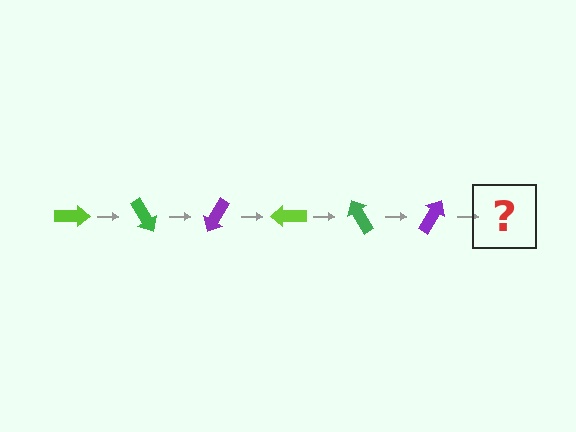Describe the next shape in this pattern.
It should be a lime arrow, rotated 360 degrees from the start.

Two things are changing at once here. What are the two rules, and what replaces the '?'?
The two rules are that it rotates 60 degrees each step and the color cycles through lime, green, and purple. The '?' should be a lime arrow, rotated 360 degrees from the start.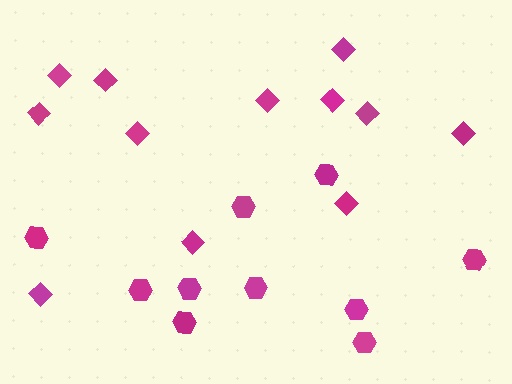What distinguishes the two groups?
There are 2 groups: one group of diamonds (12) and one group of hexagons (10).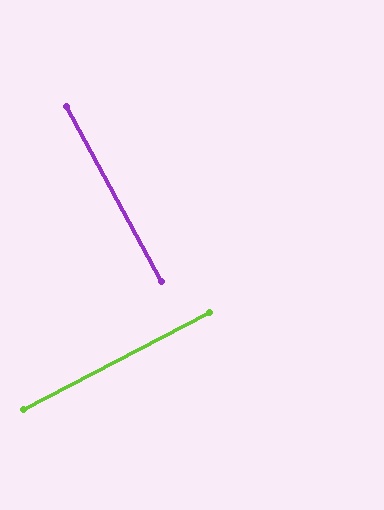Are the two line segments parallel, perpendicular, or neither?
Perpendicular — they meet at approximately 89°.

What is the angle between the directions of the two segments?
Approximately 89 degrees.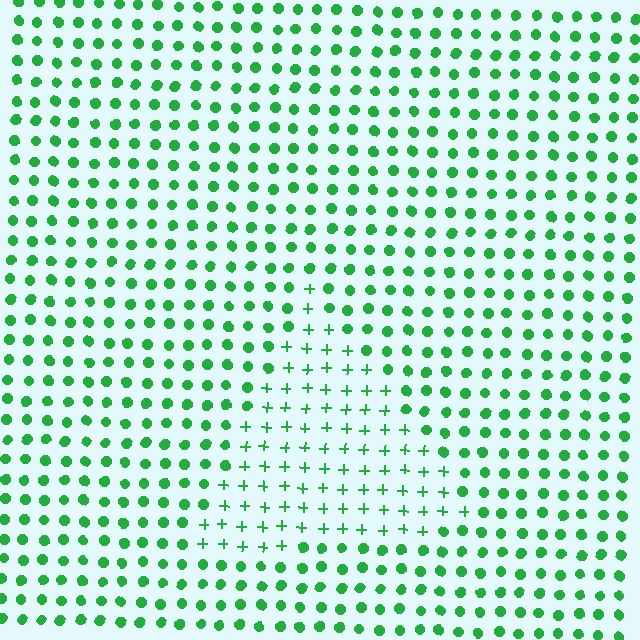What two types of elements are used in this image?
The image uses plus signs inside the triangle region and circles outside it.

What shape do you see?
I see a triangle.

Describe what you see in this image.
The image is filled with small green elements arranged in a uniform grid. A triangle-shaped region contains plus signs, while the surrounding area contains circles. The boundary is defined purely by the change in element shape.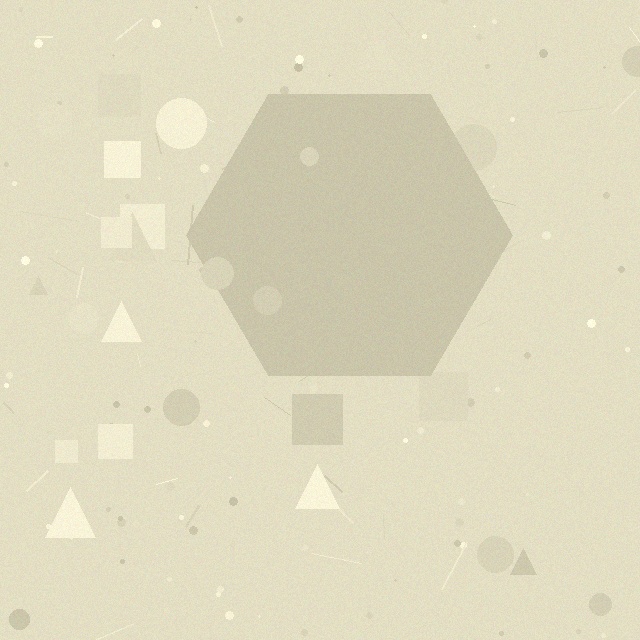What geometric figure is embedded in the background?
A hexagon is embedded in the background.